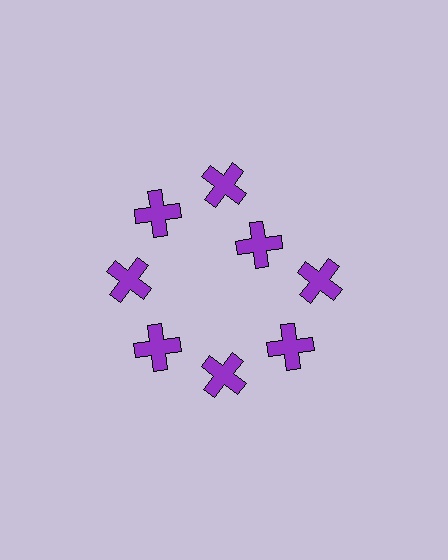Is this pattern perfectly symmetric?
No. The 8 purple crosses are arranged in a ring, but one element near the 2 o'clock position is pulled inward toward the center, breaking the 8-fold rotational symmetry.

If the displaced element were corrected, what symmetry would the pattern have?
It would have 8-fold rotational symmetry — the pattern would map onto itself every 45 degrees.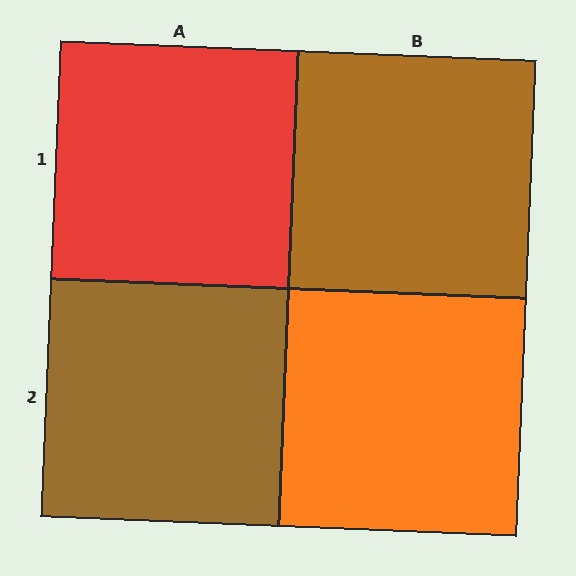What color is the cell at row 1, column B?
Brown.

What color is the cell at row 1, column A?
Red.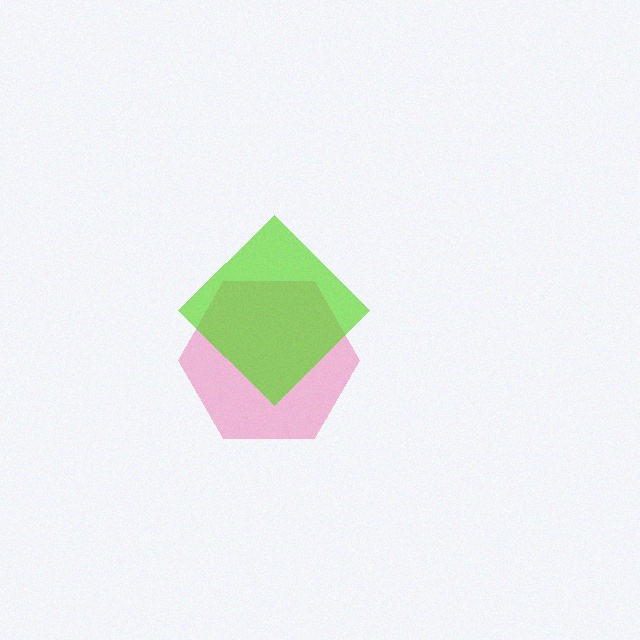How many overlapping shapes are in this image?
There are 2 overlapping shapes in the image.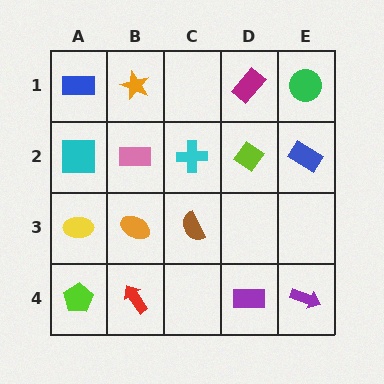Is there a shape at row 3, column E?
No, that cell is empty.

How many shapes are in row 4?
4 shapes.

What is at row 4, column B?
A red arrow.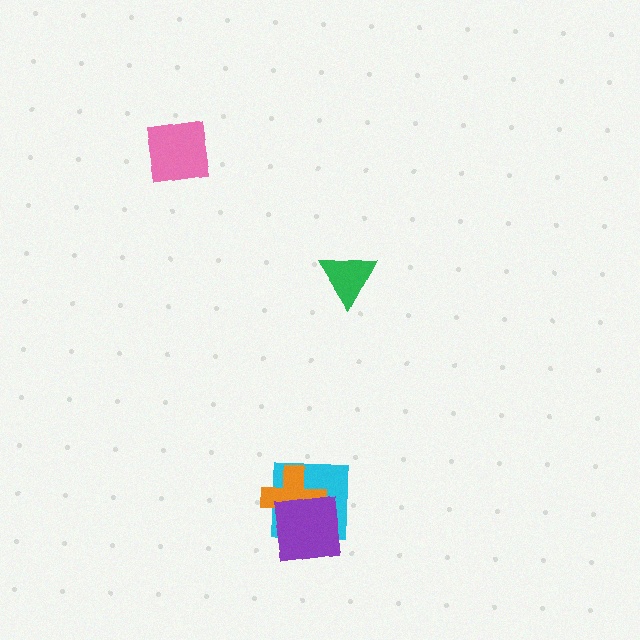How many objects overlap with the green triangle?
0 objects overlap with the green triangle.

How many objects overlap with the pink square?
0 objects overlap with the pink square.